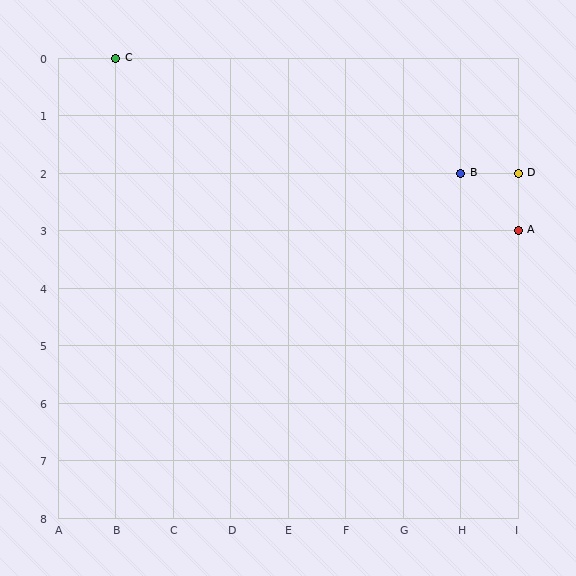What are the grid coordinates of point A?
Point A is at grid coordinates (I, 3).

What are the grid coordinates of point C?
Point C is at grid coordinates (B, 0).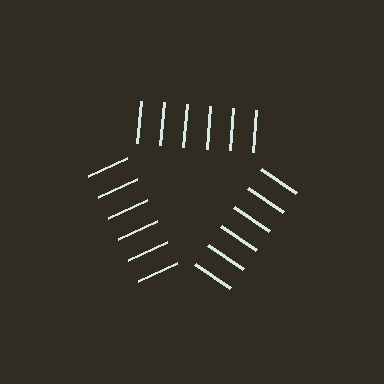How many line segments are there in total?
18 — 6 along each of the 3 edges.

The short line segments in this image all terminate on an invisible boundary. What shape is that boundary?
An illusory triangle — the line segments terminate on its edges but no continuous stroke is drawn.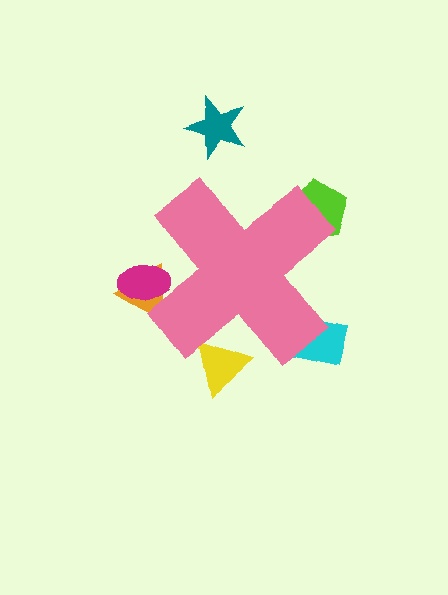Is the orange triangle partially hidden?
Yes, the orange triangle is partially hidden behind the pink cross.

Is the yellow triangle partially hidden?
Yes, the yellow triangle is partially hidden behind the pink cross.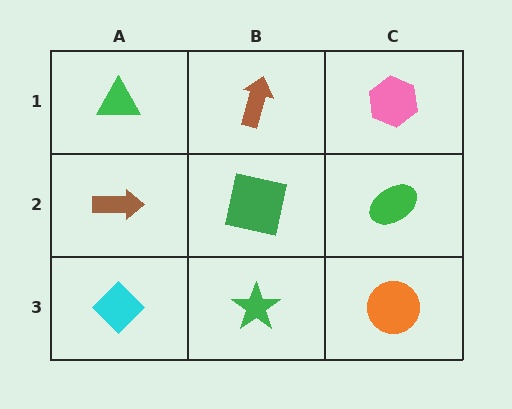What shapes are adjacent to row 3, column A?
A brown arrow (row 2, column A), a green star (row 3, column B).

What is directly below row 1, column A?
A brown arrow.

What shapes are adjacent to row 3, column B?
A green square (row 2, column B), a cyan diamond (row 3, column A), an orange circle (row 3, column C).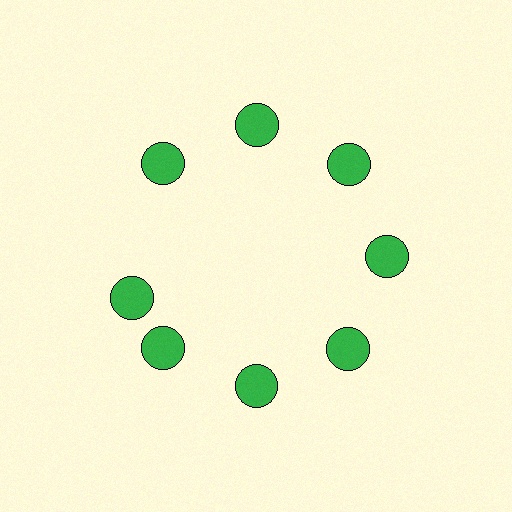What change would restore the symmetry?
The symmetry would be restored by rotating it back into even spacing with its neighbors so that all 8 circles sit at equal angles and equal distance from the center.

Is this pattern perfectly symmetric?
No. The 8 green circles are arranged in a ring, but one element near the 9 o'clock position is rotated out of alignment along the ring, breaking the 8-fold rotational symmetry.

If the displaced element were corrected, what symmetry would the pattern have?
It would have 8-fold rotational symmetry — the pattern would map onto itself every 45 degrees.